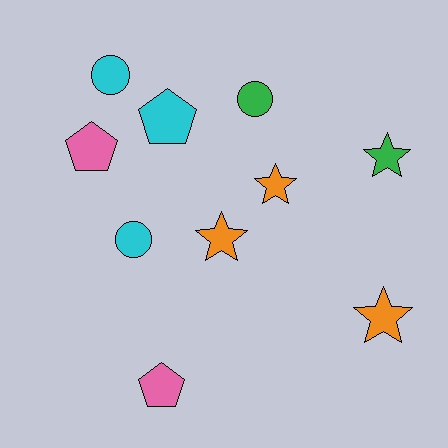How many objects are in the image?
There are 10 objects.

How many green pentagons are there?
There are no green pentagons.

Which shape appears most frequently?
Star, with 4 objects.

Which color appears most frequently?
Orange, with 3 objects.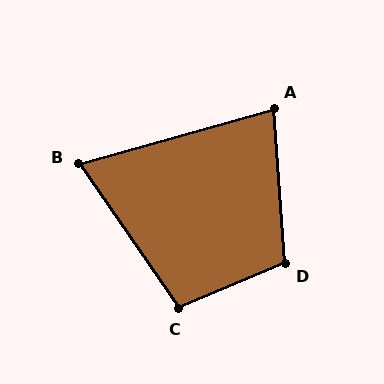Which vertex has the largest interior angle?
D, at approximately 109 degrees.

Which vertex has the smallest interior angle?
B, at approximately 71 degrees.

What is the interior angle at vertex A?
Approximately 78 degrees (acute).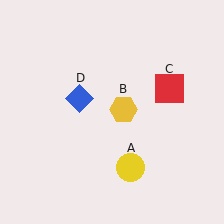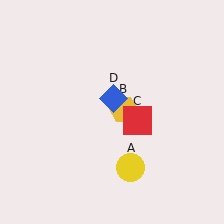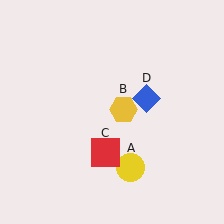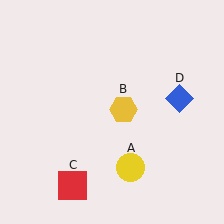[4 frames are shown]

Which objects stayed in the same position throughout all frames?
Yellow circle (object A) and yellow hexagon (object B) remained stationary.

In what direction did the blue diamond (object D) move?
The blue diamond (object D) moved right.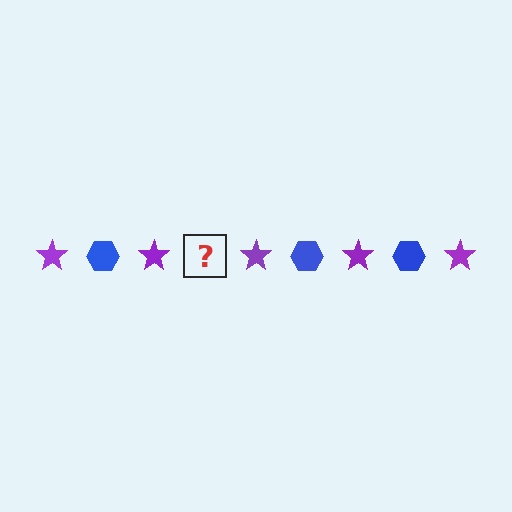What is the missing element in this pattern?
The missing element is a blue hexagon.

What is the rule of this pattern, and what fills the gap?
The rule is that the pattern alternates between purple star and blue hexagon. The gap should be filled with a blue hexagon.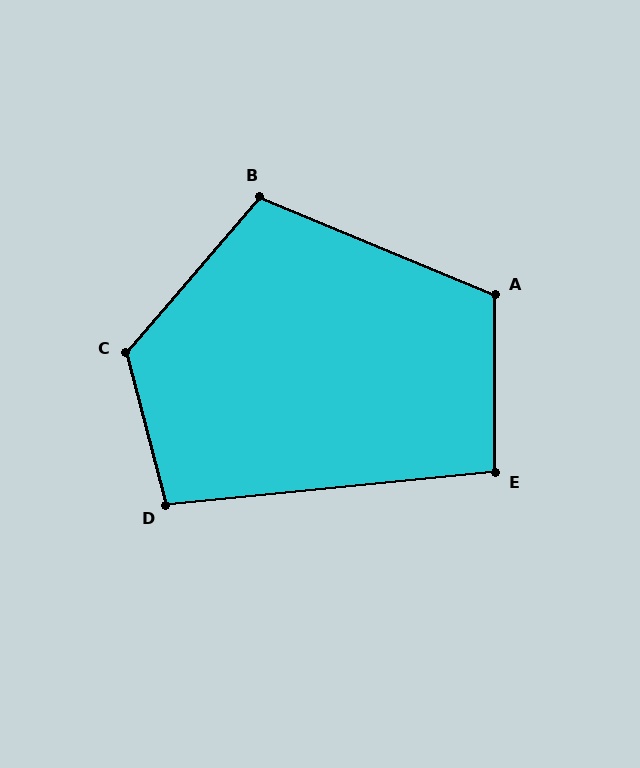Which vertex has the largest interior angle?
C, at approximately 125 degrees.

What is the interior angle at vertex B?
Approximately 108 degrees (obtuse).